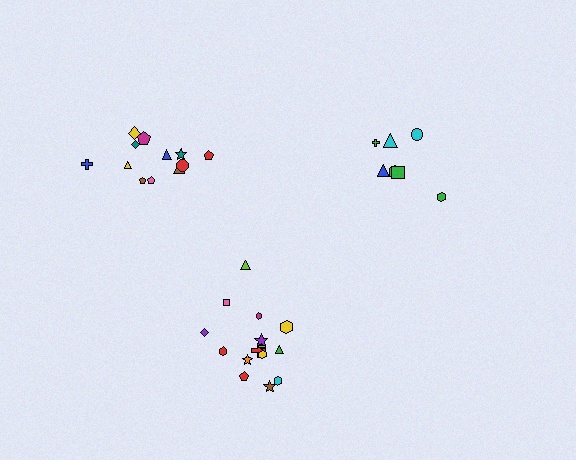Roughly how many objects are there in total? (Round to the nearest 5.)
Roughly 35 objects in total.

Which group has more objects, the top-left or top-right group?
The top-left group.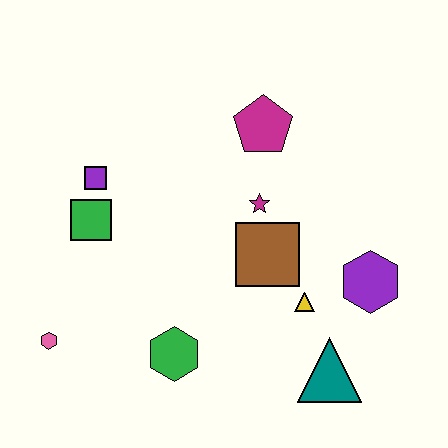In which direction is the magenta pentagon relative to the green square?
The magenta pentagon is to the right of the green square.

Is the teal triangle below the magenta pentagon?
Yes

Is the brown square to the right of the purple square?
Yes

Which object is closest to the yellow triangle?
The brown square is closest to the yellow triangle.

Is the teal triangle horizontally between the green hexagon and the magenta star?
No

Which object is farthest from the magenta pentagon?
The pink hexagon is farthest from the magenta pentagon.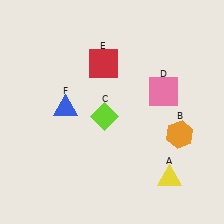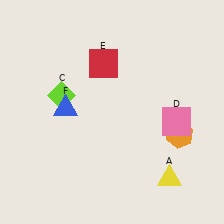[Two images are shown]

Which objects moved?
The objects that moved are: the lime diamond (C), the pink square (D).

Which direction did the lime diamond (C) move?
The lime diamond (C) moved left.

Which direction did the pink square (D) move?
The pink square (D) moved down.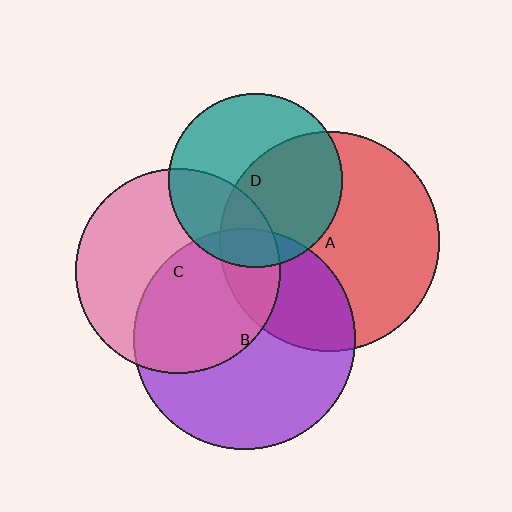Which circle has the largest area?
Circle B (purple).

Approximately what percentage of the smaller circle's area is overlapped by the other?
Approximately 50%.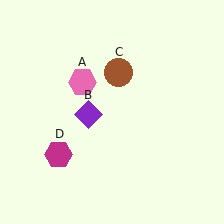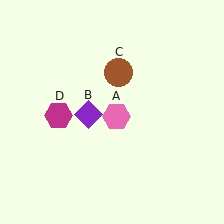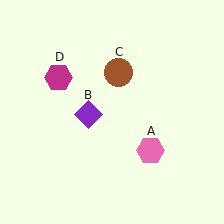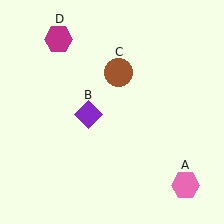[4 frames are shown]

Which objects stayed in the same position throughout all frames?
Purple diamond (object B) and brown circle (object C) remained stationary.